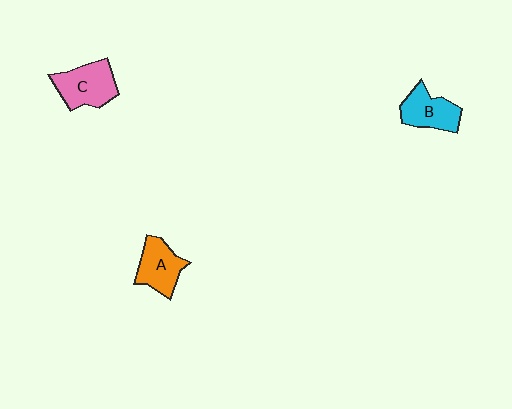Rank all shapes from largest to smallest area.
From largest to smallest: C (pink), A (orange), B (cyan).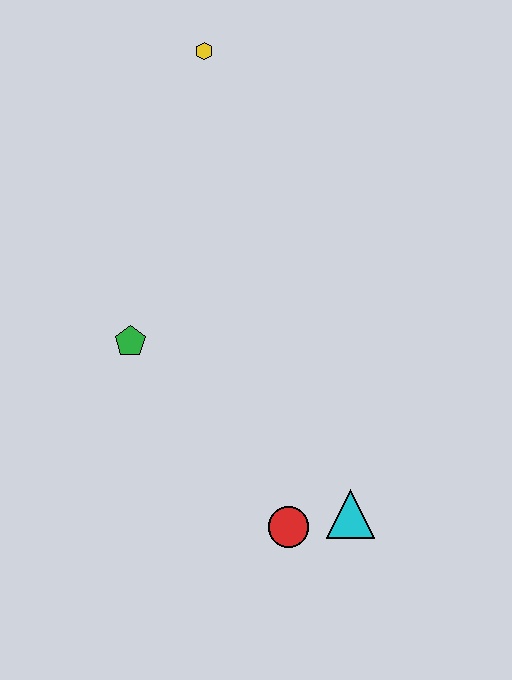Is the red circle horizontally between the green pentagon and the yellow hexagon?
No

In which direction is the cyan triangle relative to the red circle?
The cyan triangle is to the right of the red circle.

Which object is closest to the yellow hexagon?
The green pentagon is closest to the yellow hexagon.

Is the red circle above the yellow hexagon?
No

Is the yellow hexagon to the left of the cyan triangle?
Yes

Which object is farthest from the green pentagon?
The yellow hexagon is farthest from the green pentagon.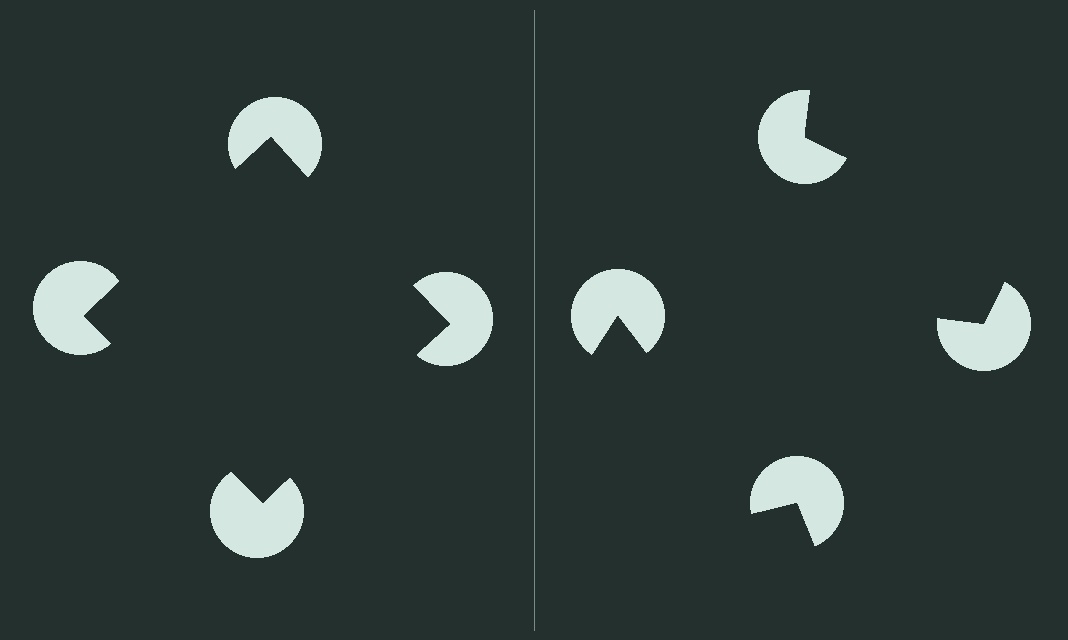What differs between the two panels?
The pac-man discs are positioned identically on both sides; only the wedge orientations differ. On the left they align to a square; on the right they are misaligned.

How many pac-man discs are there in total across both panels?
8 — 4 on each side.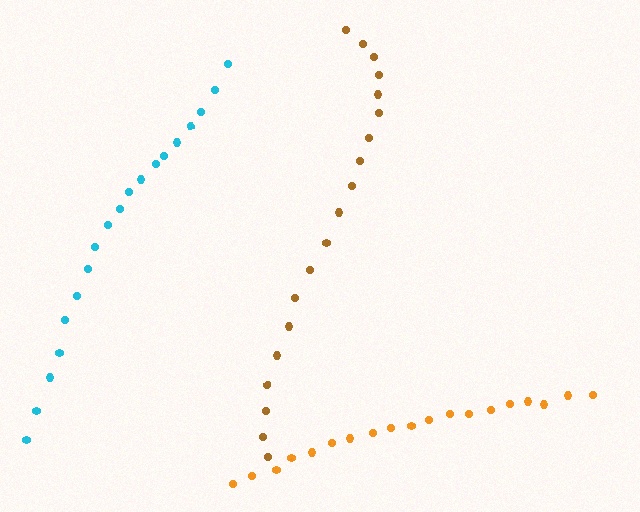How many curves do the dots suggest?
There are 3 distinct paths.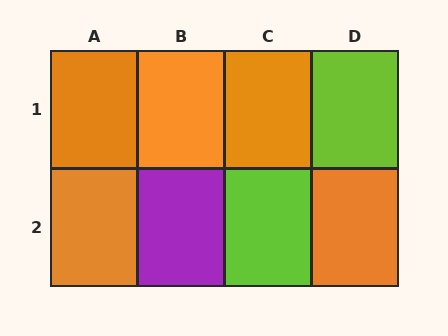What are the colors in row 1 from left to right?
Orange, orange, orange, lime.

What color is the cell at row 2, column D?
Orange.